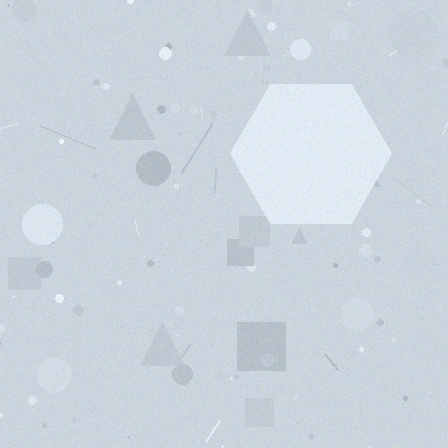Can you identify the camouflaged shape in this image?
The camouflaged shape is a hexagon.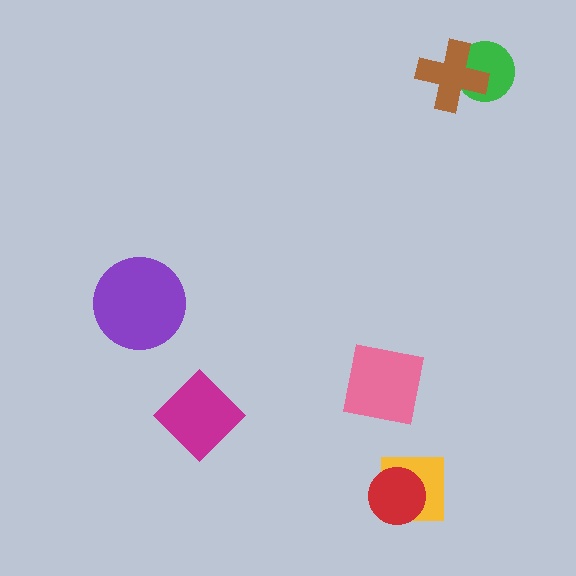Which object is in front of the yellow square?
The red circle is in front of the yellow square.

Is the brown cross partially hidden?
No, no other shape covers it.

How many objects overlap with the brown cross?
1 object overlaps with the brown cross.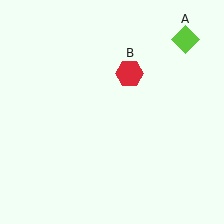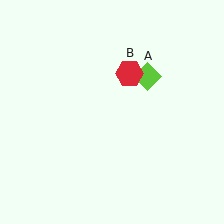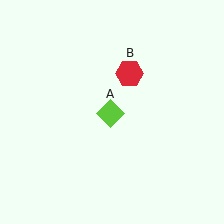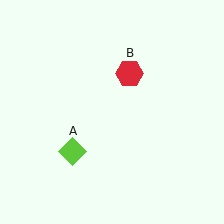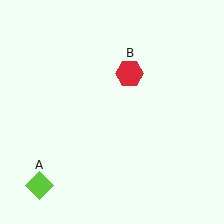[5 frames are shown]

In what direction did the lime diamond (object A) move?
The lime diamond (object A) moved down and to the left.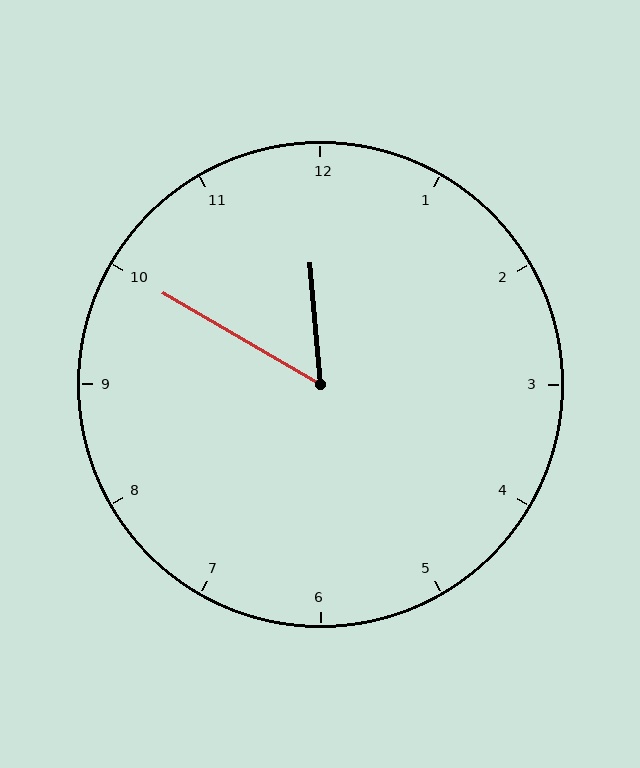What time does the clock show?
11:50.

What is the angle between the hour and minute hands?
Approximately 55 degrees.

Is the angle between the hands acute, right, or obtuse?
It is acute.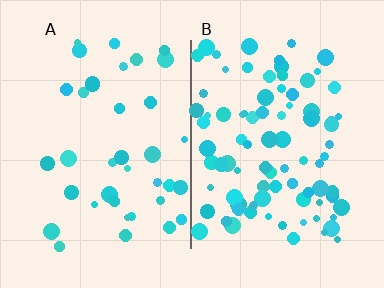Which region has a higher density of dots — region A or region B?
B (the right).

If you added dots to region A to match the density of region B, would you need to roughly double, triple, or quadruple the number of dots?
Approximately double.